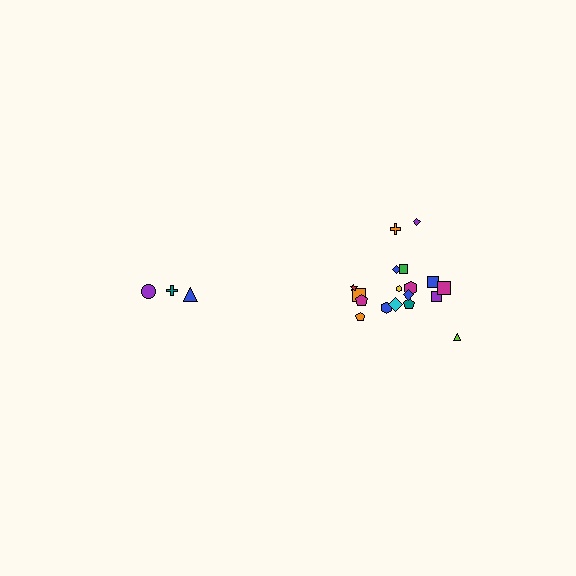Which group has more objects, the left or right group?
The right group.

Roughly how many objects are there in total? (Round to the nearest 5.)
Roughly 20 objects in total.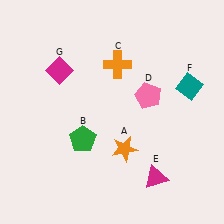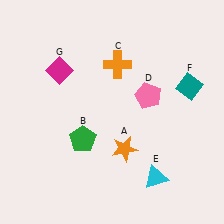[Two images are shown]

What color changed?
The triangle (E) changed from magenta in Image 1 to cyan in Image 2.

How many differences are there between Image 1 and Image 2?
There is 1 difference between the two images.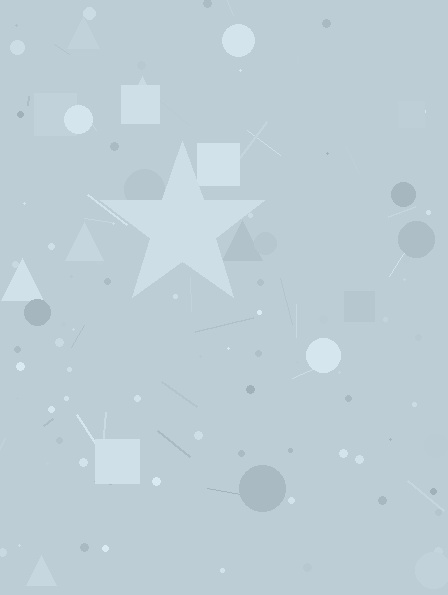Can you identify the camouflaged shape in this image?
The camouflaged shape is a star.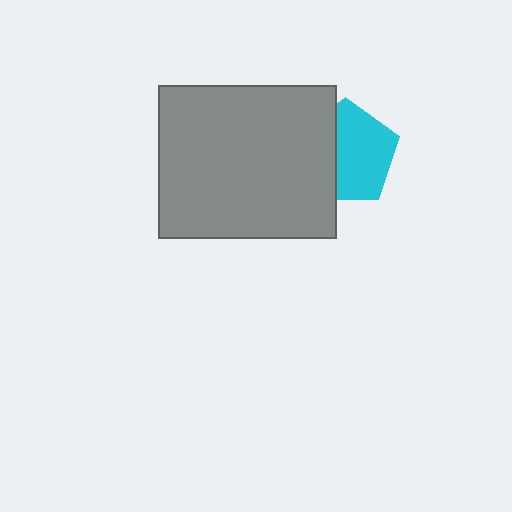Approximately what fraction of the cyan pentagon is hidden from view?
Roughly 39% of the cyan pentagon is hidden behind the gray rectangle.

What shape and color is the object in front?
The object in front is a gray rectangle.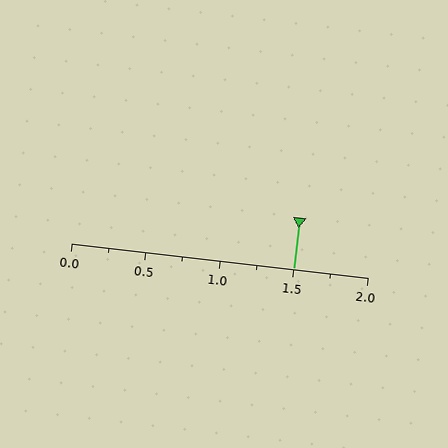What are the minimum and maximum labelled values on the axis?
The axis runs from 0.0 to 2.0.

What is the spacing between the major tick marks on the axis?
The major ticks are spaced 0.5 apart.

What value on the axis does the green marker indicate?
The marker indicates approximately 1.5.